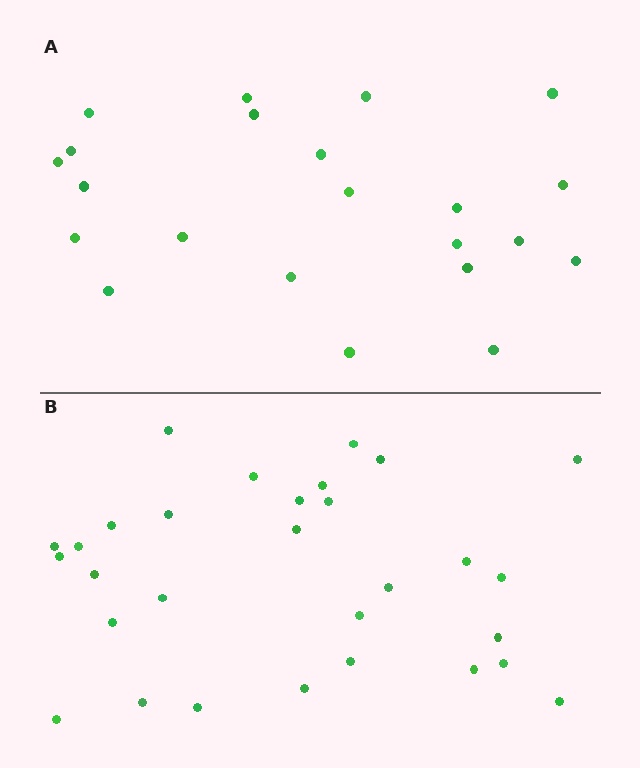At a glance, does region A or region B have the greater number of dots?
Region B (the bottom region) has more dots.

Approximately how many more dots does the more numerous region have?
Region B has roughly 8 or so more dots than region A.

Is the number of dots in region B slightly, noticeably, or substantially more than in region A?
Region B has noticeably more, but not dramatically so. The ratio is roughly 1.4 to 1.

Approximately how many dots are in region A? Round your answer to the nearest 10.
About 20 dots. (The exact count is 22, which rounds to 20.)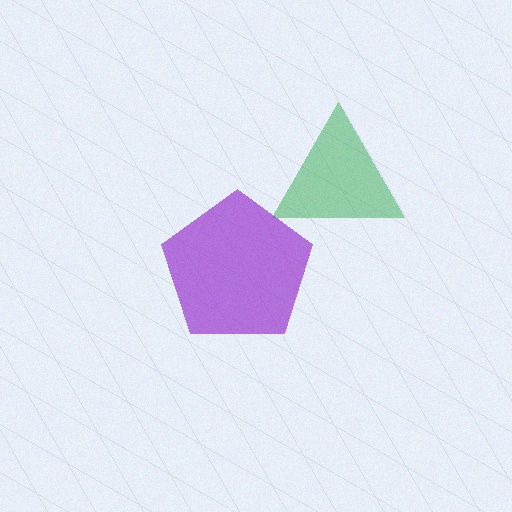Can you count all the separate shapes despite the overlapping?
Yes, there are 2 separate shapes.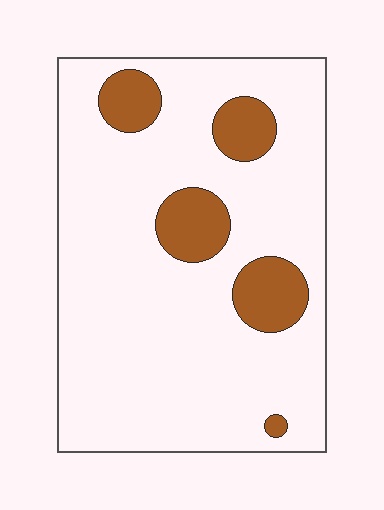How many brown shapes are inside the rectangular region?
5.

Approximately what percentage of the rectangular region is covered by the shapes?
Approximately 15%.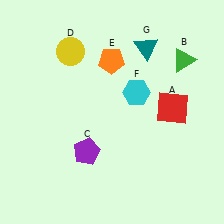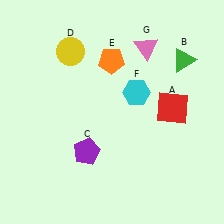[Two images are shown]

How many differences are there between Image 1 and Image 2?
There is 1 difference between the two images.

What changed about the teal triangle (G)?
In Image 1, G is teal. In Image 2, it changed to pink.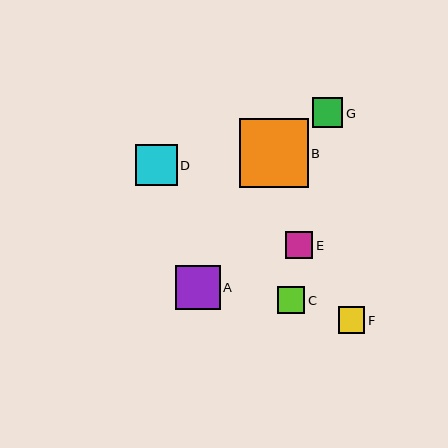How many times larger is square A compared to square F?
Square A is approximately 1.7 times the size of square F.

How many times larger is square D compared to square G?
Square D is approximately 1.3 times the size of square G.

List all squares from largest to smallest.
From largest to smallest: B, A, D, G, C, F, E.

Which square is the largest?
Square B is the largest with a size of approximately 69 pixels.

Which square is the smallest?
Square E is the smallest with a size of approximately 27 pixels.